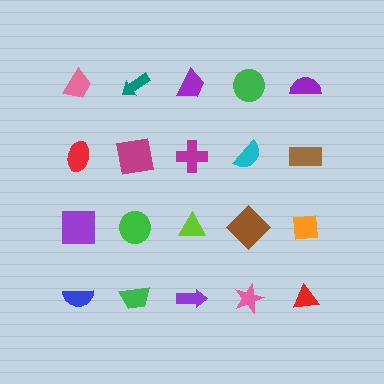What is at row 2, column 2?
A magenta square.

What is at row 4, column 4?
A pink star.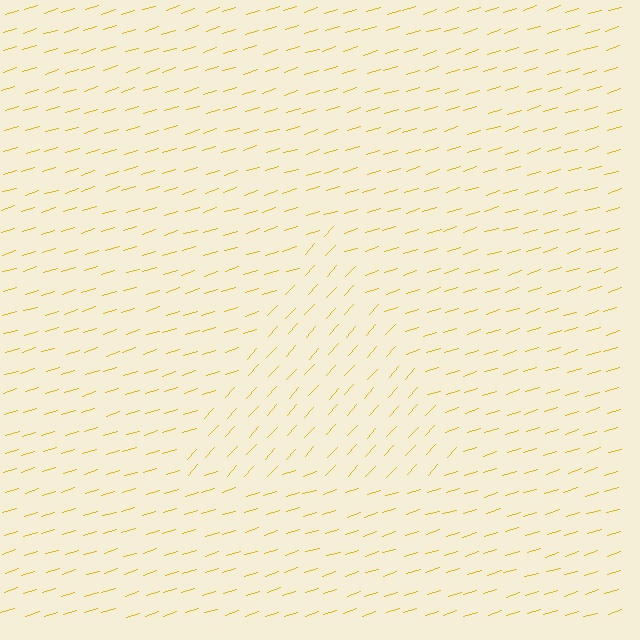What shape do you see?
I see a triangle.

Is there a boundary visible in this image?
Yes, there is a texture boundary formed by a change in line orientation.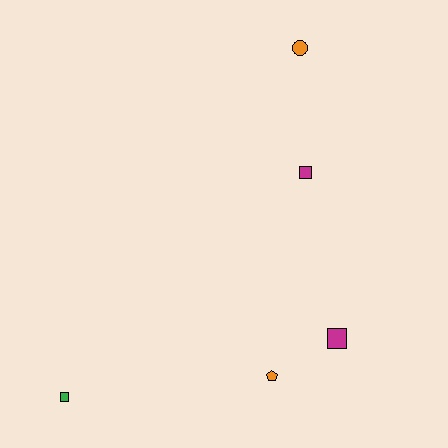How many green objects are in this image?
There is 1 green object.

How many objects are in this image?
There are 5 objects.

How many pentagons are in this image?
There is 1 pentagon.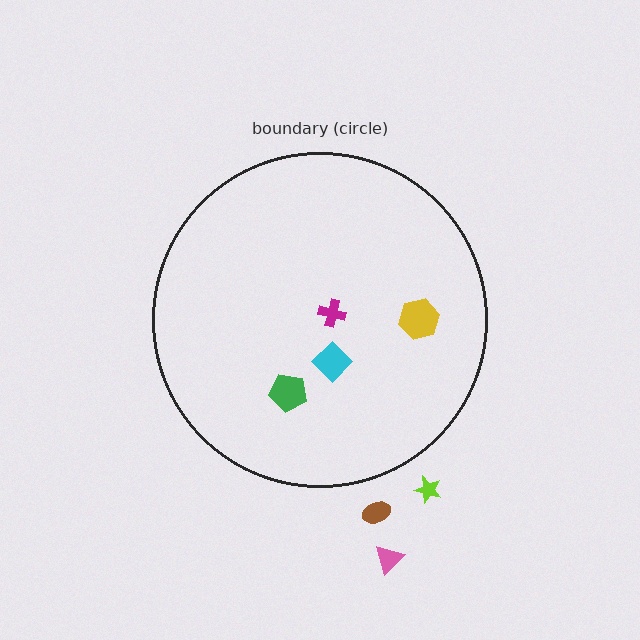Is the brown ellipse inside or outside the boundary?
Outside.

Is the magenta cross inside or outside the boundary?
Inside.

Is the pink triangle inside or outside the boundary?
Outside.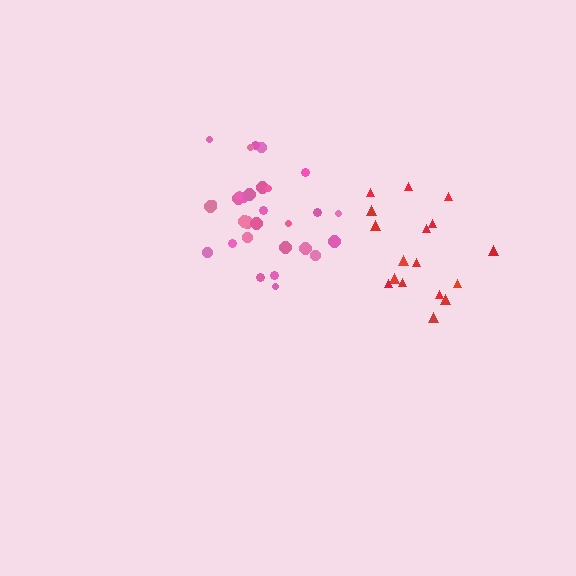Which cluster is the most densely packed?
Pink.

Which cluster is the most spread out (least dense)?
Red.